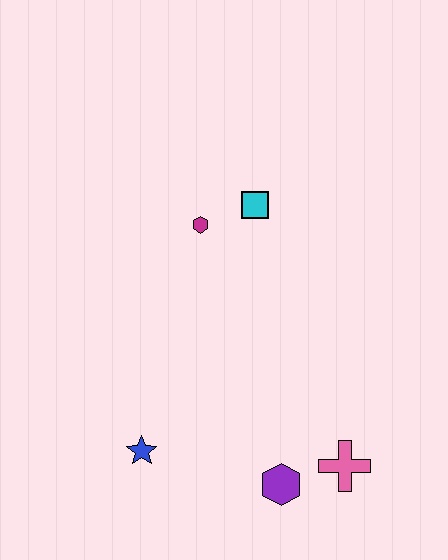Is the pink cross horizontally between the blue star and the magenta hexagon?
No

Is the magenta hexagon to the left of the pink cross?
Yes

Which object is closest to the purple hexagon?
The pink cross is closest to the purple hexagon.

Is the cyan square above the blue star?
Yes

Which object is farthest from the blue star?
The cyan square is farthest from the blue star.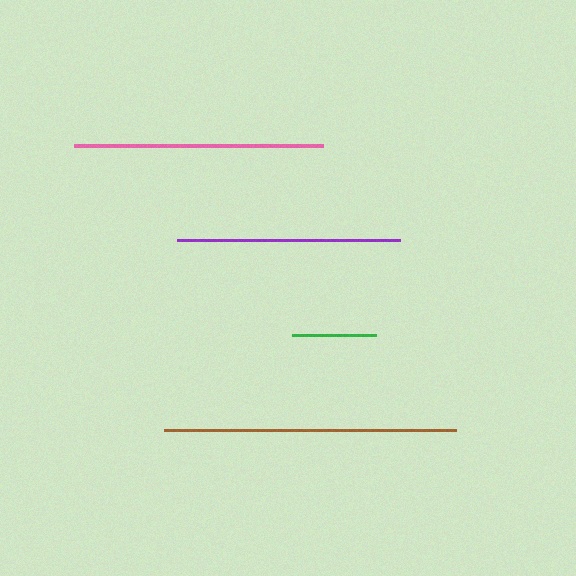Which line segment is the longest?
The brown line is the longest at approximately 292 pixels.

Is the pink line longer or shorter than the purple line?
The pink line is longer than the purple line.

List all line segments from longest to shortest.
From longest to shortest: brown, pink, purple, green.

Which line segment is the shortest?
The green line is the shortest at approximately 84 pixels.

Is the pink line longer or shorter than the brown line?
The brown line is longer than the pink line.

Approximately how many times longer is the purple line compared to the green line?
The purple line is approximately 2.7 times the length of the green line.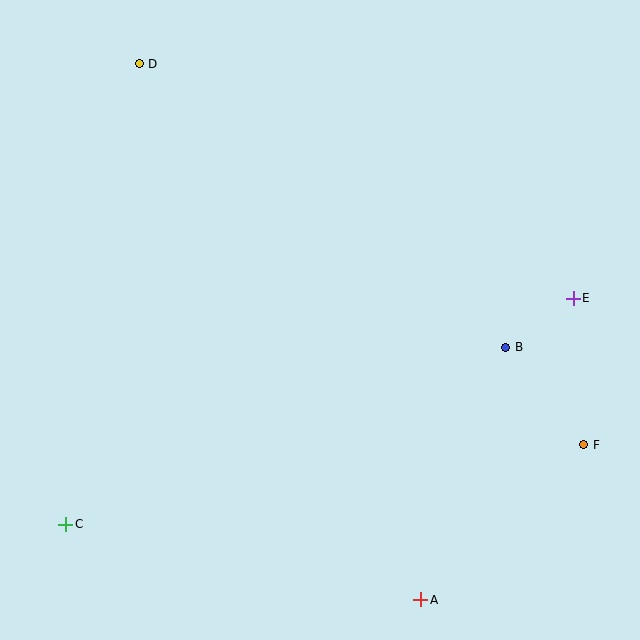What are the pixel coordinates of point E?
Point E is at (573, 298).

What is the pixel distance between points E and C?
The distance between E and C is 555 pixels.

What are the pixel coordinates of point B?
Point B is at (506, 347).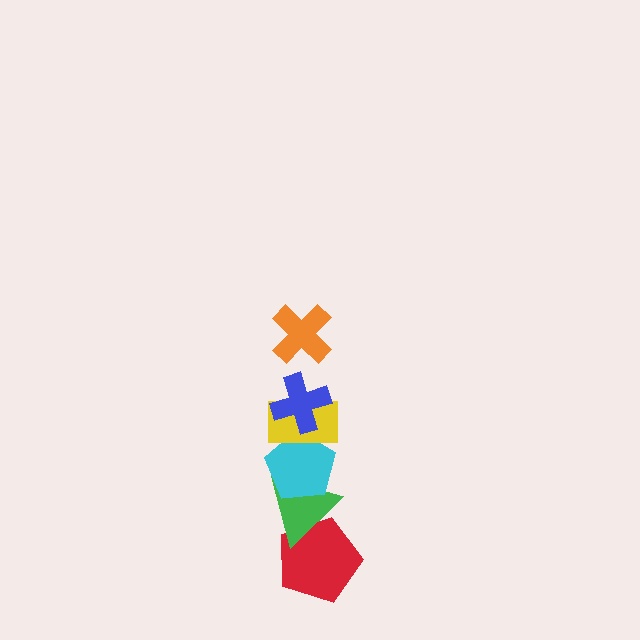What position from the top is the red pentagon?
The red pentagon is 6th from the top.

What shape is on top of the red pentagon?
The green triangle is on top of the red pentagon.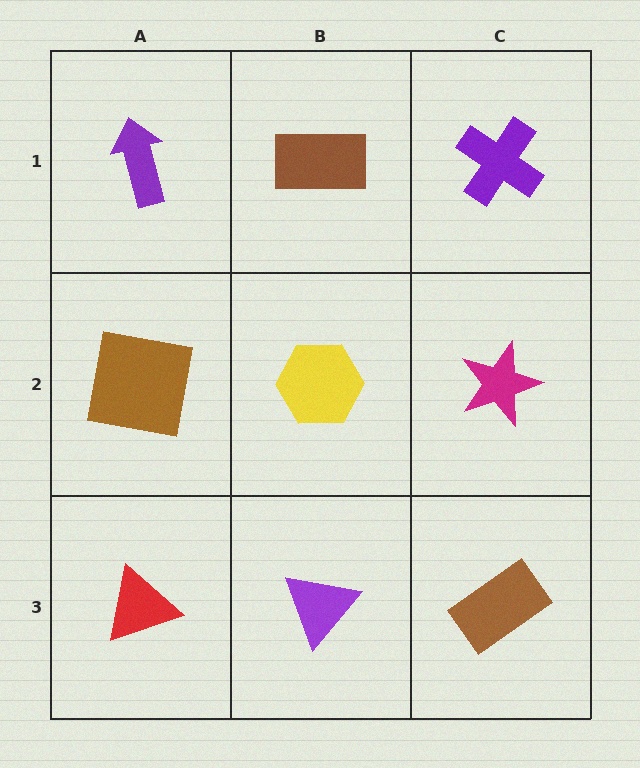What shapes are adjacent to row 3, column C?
A magenta star (row 2, column C), a purple triangle (row 3, column B).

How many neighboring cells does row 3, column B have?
3.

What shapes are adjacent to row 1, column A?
A brown square (row 2, column A), a brown rectangle (row 1, column B).